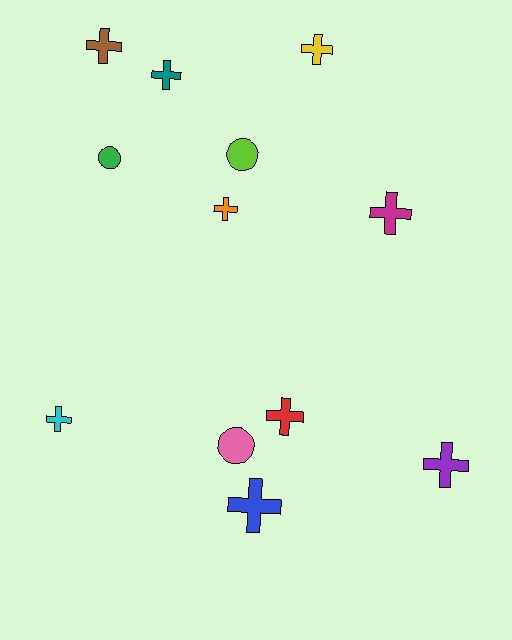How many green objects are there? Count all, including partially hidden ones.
There is 1 green object.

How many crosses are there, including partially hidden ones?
There are 9 crosses.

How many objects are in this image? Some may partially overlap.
There are 12 objects.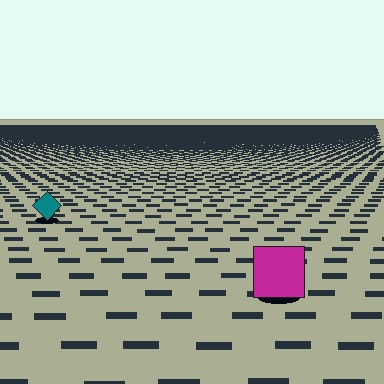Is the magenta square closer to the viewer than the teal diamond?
Yes. The magenta square is closer — you can tell from the texture gradient: the ground texture is coarser near it.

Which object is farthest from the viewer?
The teal diamond is farthest from the viewer. It appears smaller and the ground texture around it is denser.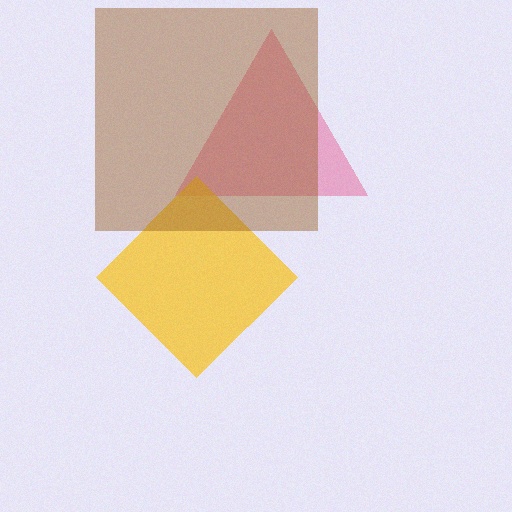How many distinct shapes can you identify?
There are 3 distinct shapes: a pink triangle, a yellow diamond, a brown square.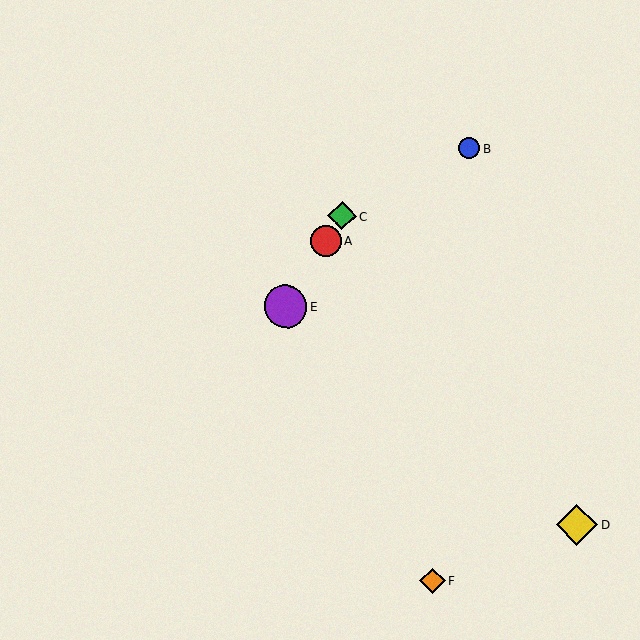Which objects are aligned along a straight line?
Objects A, C, E are aligned along a straight line.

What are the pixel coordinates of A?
Object A is at (326, 241).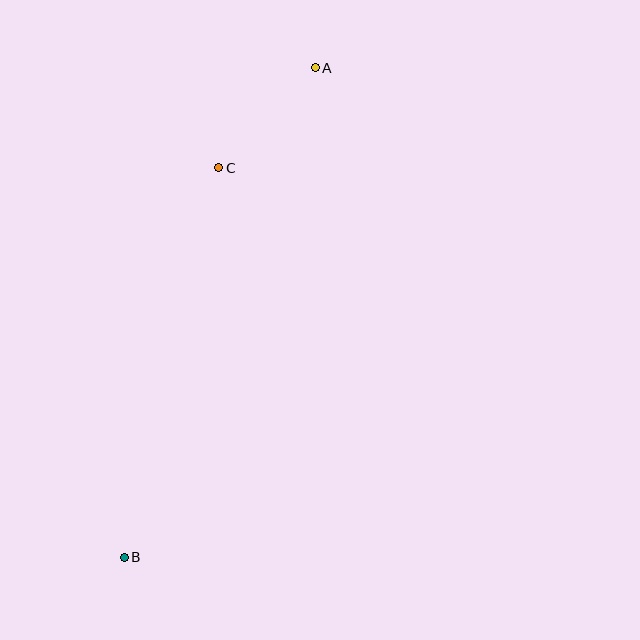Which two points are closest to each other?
Points A and C are closest to each other.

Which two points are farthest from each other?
Points A and B are farthest from each other.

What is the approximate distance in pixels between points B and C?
The distance between B and C is approximately 401 pixels.